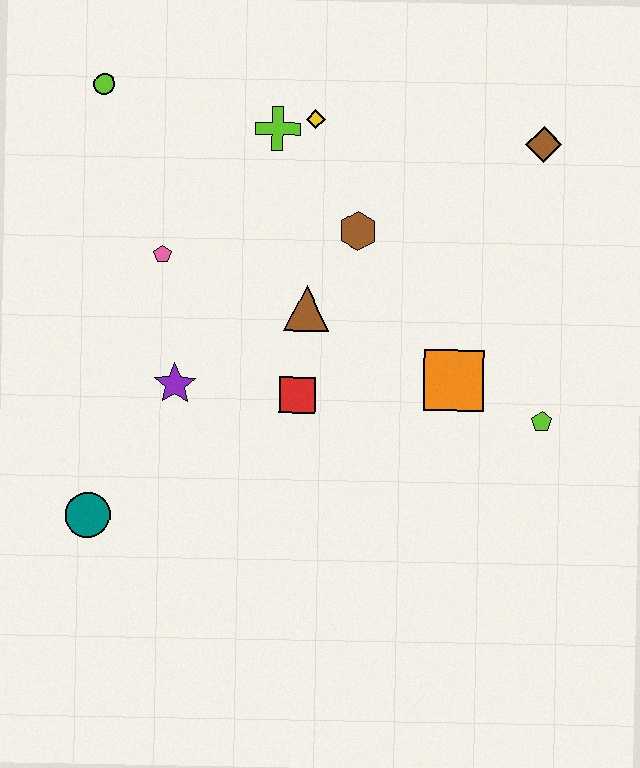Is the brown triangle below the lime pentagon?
No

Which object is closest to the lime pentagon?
The orange square is closest to the lime pentagon.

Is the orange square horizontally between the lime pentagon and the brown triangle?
Yes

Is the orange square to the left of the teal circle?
No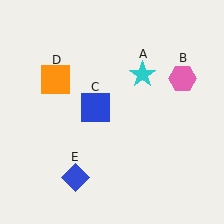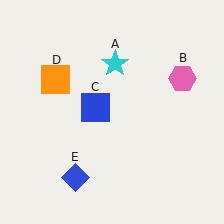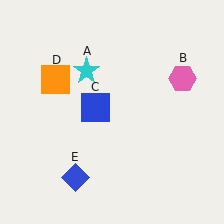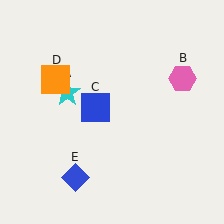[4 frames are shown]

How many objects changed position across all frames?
1 object changed position: cyan star (object A).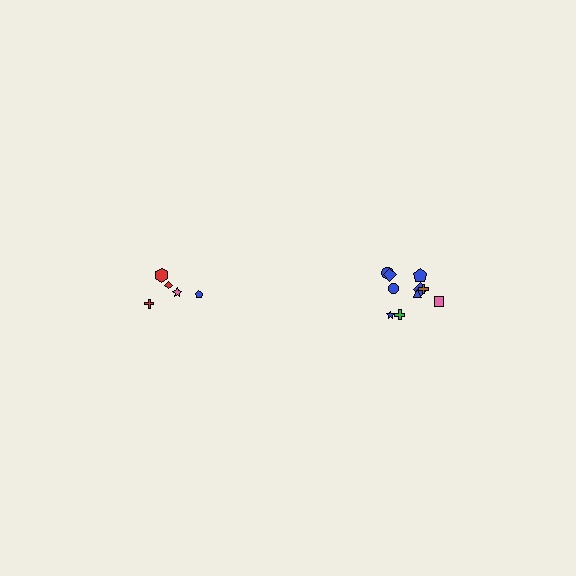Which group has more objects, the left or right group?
The right group.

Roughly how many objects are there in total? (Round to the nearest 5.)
Roughly 15 objects in total.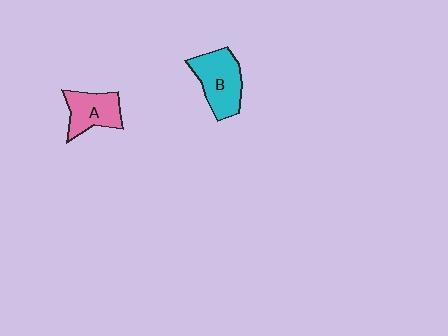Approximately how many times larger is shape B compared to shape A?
Approximately 1.3 times.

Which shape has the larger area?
Shape B (cyan).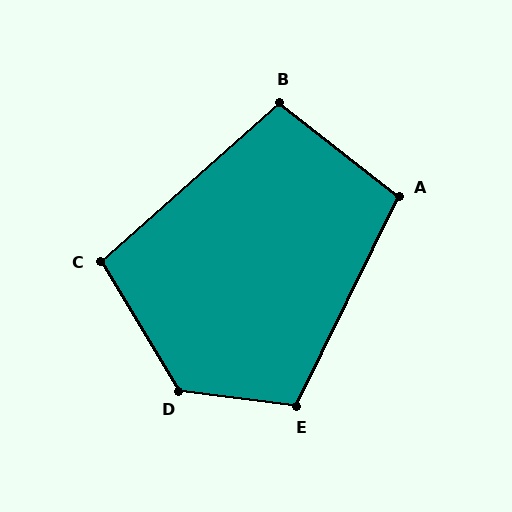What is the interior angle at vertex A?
Approximately 102 degrees (obtuse).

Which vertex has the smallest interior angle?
B, at approximately 100 degrees.